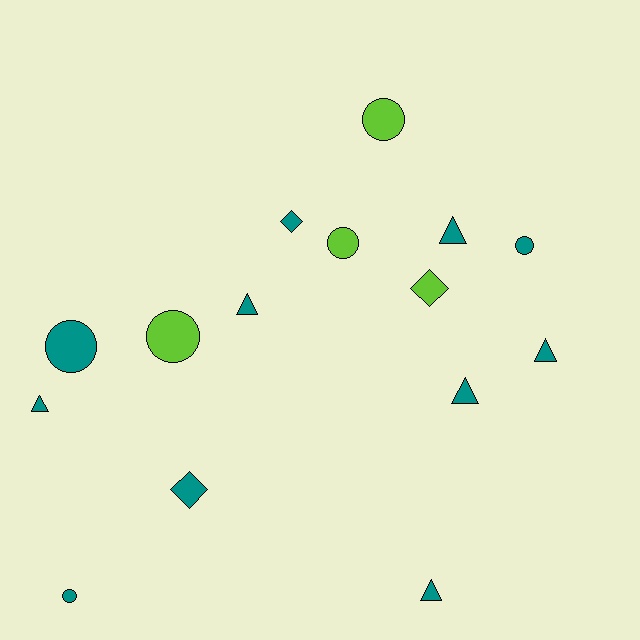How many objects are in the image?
There are 15 objects.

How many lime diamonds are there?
There is 1 lime diamond.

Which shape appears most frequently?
Circle, with 6 objects.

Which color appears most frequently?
Teal, with 11 objects.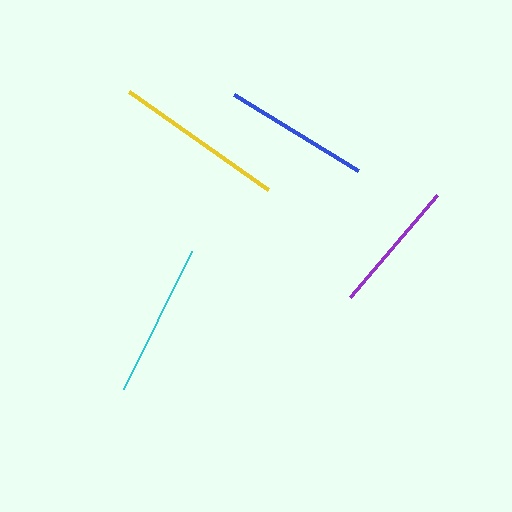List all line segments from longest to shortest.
From longest to shortest: yellow, cyan, blue, purple.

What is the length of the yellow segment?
The yellow segment is approximately 170 pixels long.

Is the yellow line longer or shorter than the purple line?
The yellow line is longer than the purple line.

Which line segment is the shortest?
The purple line is the shortest at approximately 134 pixels.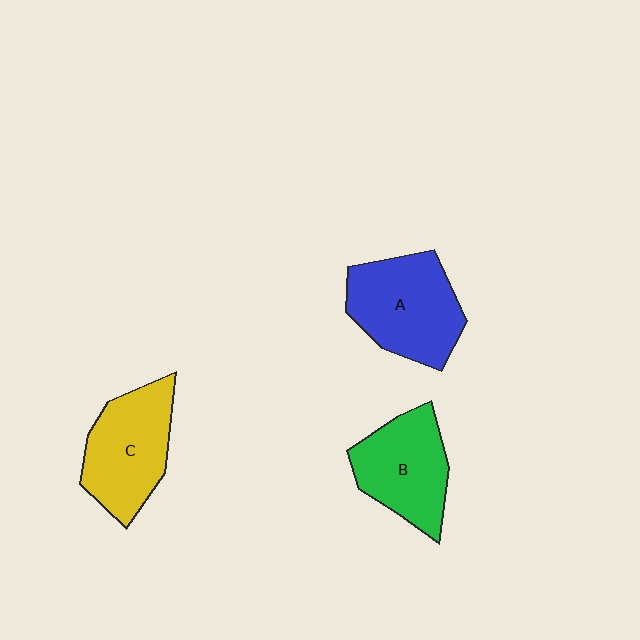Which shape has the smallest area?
Shape B (green).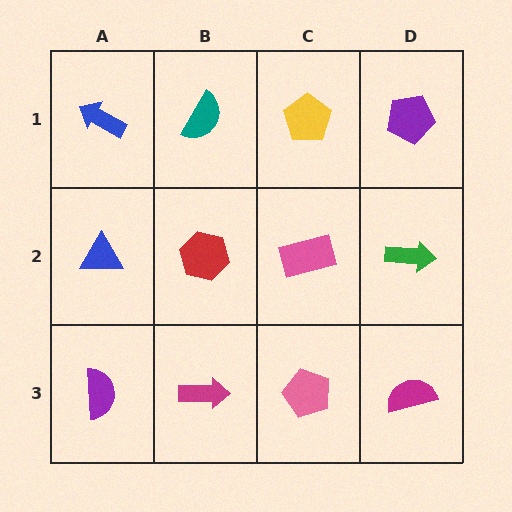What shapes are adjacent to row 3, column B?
A red hexagon (row 2, column B), a purple semicircle (row 3, column A), a pink pentagon (row 3, column C).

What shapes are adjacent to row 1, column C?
A pink rectangle (row 2, column C), a teal semicircle (row 1, column B), a purple pentagon (row 1, column D).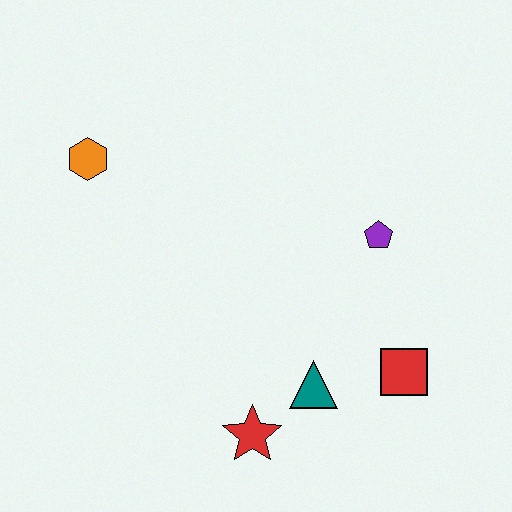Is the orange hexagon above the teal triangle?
Yes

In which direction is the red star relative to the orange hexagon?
The red star is below the orange hexagon.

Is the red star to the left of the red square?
Yes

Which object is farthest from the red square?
The orange hexagon is farthest from the red square.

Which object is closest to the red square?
The teal triangle is closest to the red square.